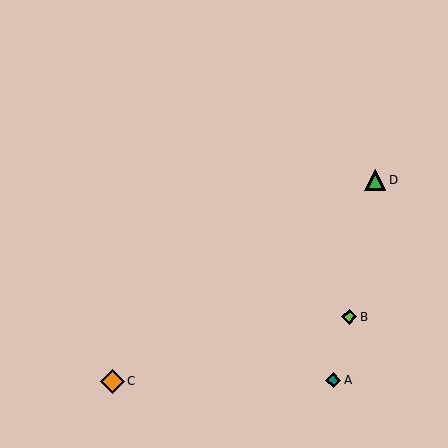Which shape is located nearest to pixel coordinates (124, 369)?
The orange diamond (labeled C) at (112, 381) is nearest to that location.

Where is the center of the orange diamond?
The center of the orange diamond is at (112, 381).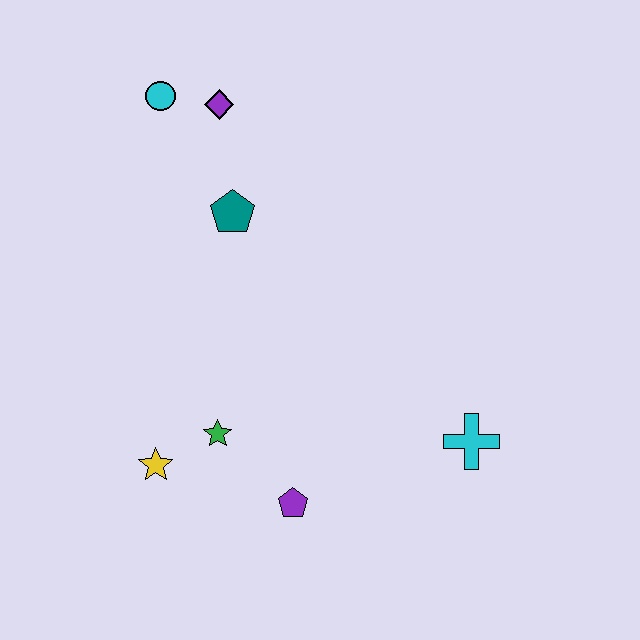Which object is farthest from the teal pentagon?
The cyan cross is farthest from the teal pentagon.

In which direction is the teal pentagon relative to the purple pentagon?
The teal pentagon is above the purple pentagon.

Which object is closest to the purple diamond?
The cyan circle is closest to the purple diamond.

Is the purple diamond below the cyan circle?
Yes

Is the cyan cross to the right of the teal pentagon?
Yes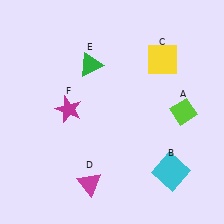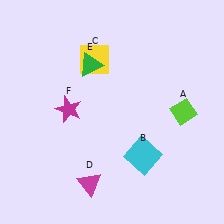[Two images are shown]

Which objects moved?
The objects that moved are: the cyan square (B), the yellow square (C).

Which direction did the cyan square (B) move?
The cyan square (B) moved left.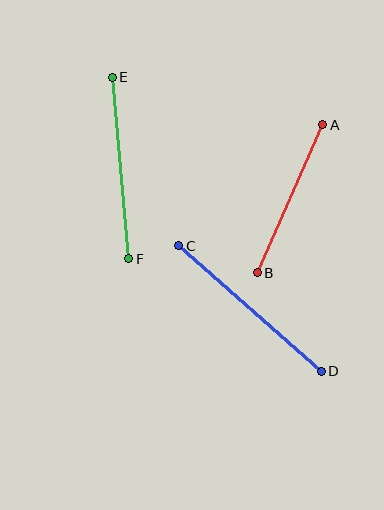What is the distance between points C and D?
The distance is approximately 190 pixels.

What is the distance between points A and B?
The distance is approximately 162 pixels.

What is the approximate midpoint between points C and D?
The midpoint is at approximately (250, 309) pixels.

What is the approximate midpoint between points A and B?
The midpoint is at approximately (290, 199) pixels.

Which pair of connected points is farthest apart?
Points C and D are farthest apart.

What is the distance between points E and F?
The distance is approximately 182 pixels.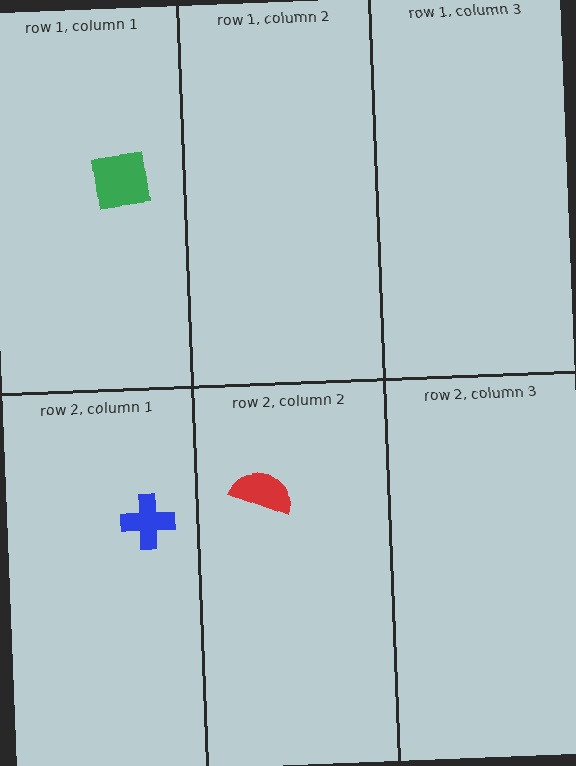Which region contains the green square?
The row 1, column 1 region.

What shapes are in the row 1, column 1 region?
The green square.